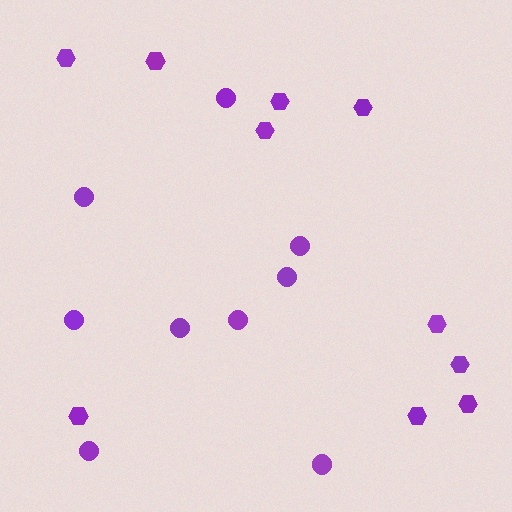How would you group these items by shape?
There are 2 groups: one group of circles (9) and one group of hexagons (10).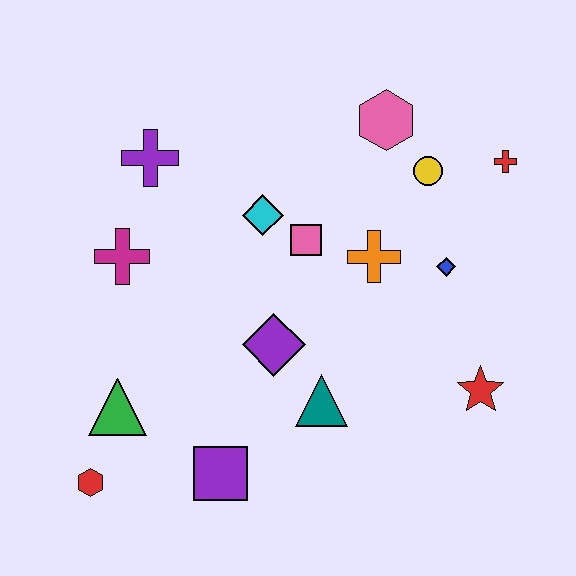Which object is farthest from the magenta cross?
The red cross is farthest from the magenta cross.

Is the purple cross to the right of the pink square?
No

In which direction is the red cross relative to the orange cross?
The red cross is to the right of the orange cross.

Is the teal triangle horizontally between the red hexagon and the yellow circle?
Yes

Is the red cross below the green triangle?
No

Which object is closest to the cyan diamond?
The pink square is closest to the cyan diamond.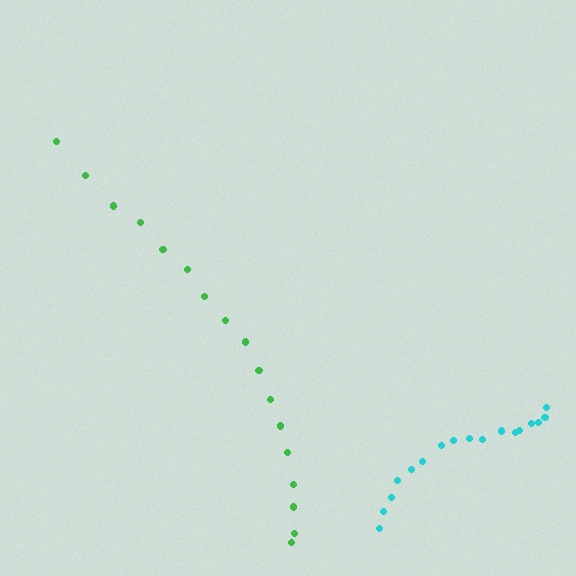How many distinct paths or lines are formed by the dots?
There are 2 distinct paths.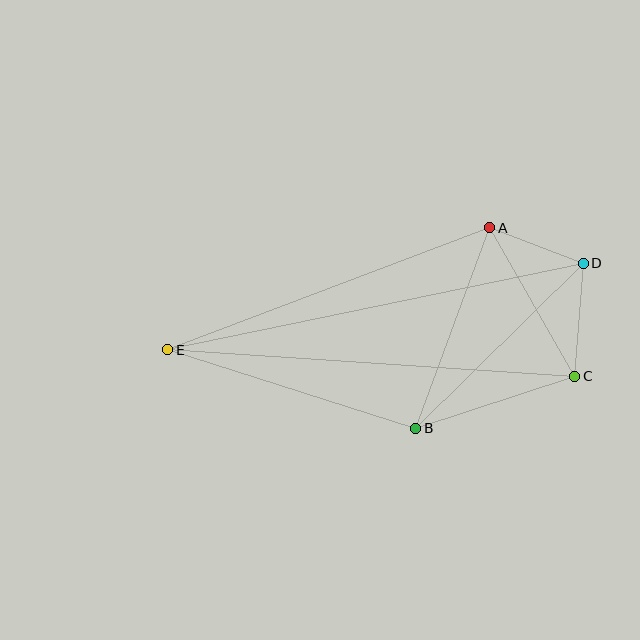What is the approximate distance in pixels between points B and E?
The distance between B and E is approximately 260 pixels.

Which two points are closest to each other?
Points A and D are closest to each other.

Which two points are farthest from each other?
Points D and E are farthest from each other.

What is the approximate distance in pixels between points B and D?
The distance between B and D is approximately 236 pixels.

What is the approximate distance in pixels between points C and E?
The distance between C and E is approximately 408 pixels.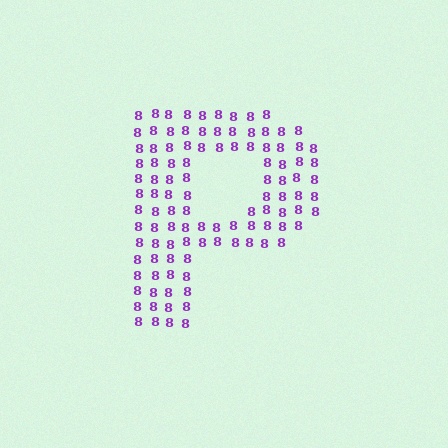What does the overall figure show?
The overall figure shows the letter P.